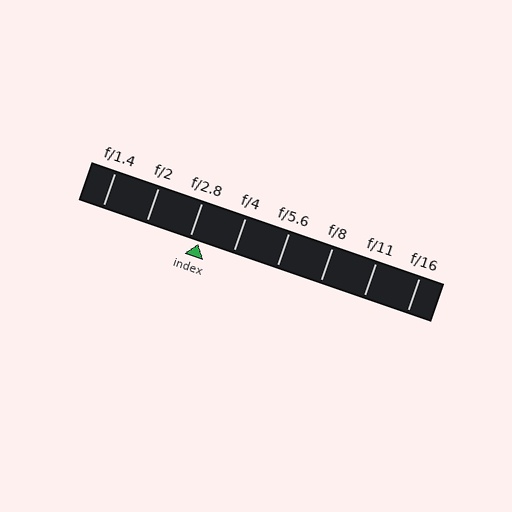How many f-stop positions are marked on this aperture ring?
There are 8 f-stop positions marked.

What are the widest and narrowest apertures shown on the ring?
The widest aperture shown is f/1.4 and the narrowest is f/16.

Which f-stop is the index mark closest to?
The index mark is closest to f/2.8.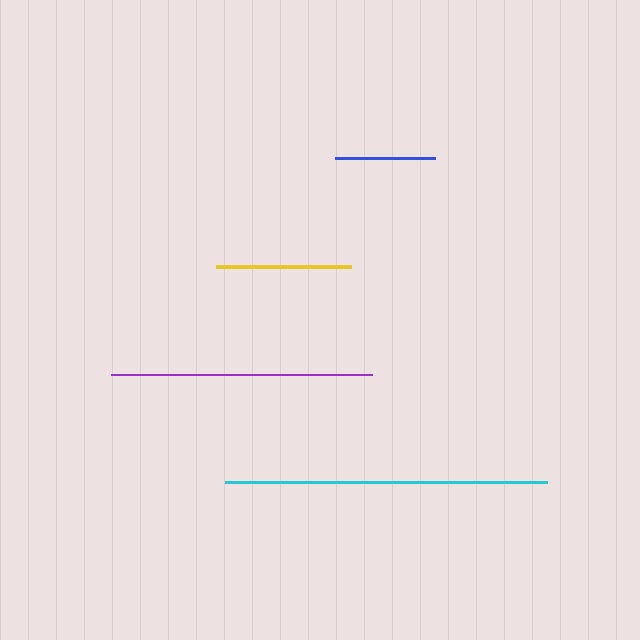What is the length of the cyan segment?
The cyan segment is approximately 323 pixels long.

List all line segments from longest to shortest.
From longest to shortest: cyan, purple, yellow, blue.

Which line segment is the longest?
The cyan line is the longest at approximately 323 pixels.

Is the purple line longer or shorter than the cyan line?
The cyan line is longer than the purple line.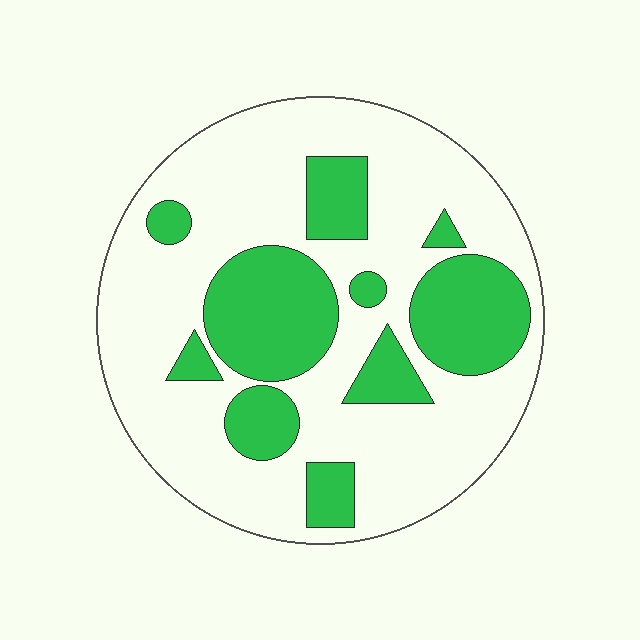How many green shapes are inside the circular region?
10.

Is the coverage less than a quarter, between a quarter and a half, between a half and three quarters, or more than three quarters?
Between a quarter and a half.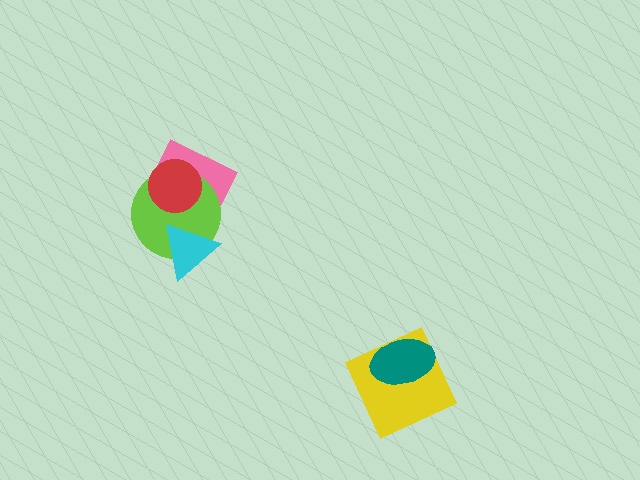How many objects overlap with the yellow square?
1 object overlaps with the yellow square.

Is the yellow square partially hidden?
Yes, it is partially covered by another shape.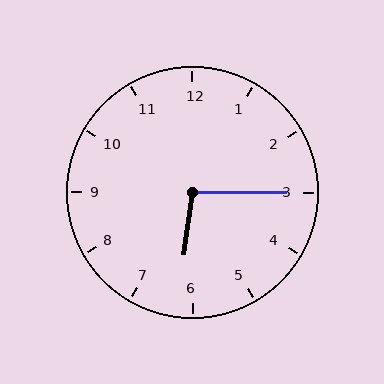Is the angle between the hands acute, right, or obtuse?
It is obtuse.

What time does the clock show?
6:15.